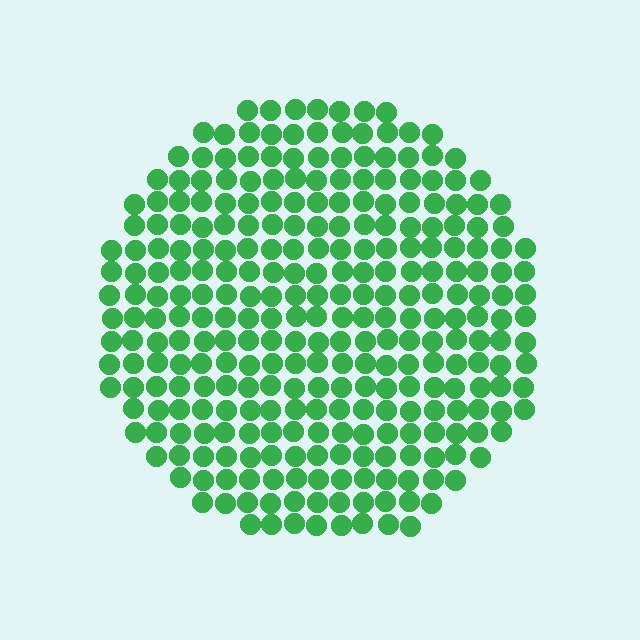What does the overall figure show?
The overall figure shows a circle.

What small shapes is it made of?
It is made of small circles.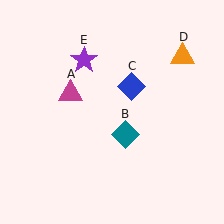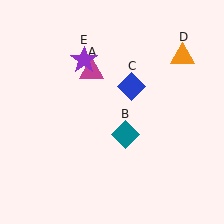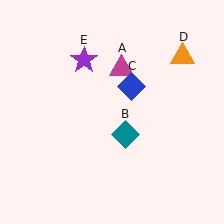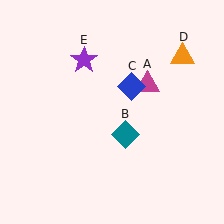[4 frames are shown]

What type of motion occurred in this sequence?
The magenta triangle (object A) rotated clockwise around the center of the scene.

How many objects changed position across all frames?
1 object changed position: magenta triangle (object A).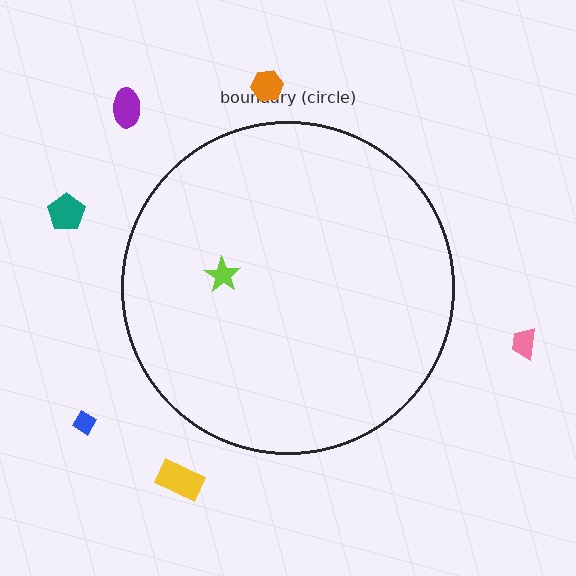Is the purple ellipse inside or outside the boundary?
Outside.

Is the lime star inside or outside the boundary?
Inside.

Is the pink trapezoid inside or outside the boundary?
Outside.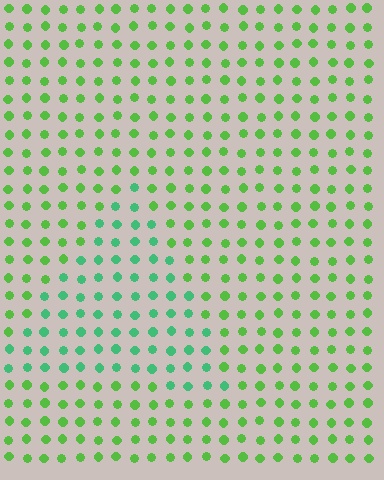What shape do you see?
I see a triangle.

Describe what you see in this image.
The image is filled with small lime elements in a uniform arrangement. A triangle-shaped region is visible where the elements are tinted to a slightly different hue, forming a subtle color boundary.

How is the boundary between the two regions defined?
The boundary is defined purely by a slight shift in hue (about 36 degrees). Spacing, size, and orientation are identical on both sides.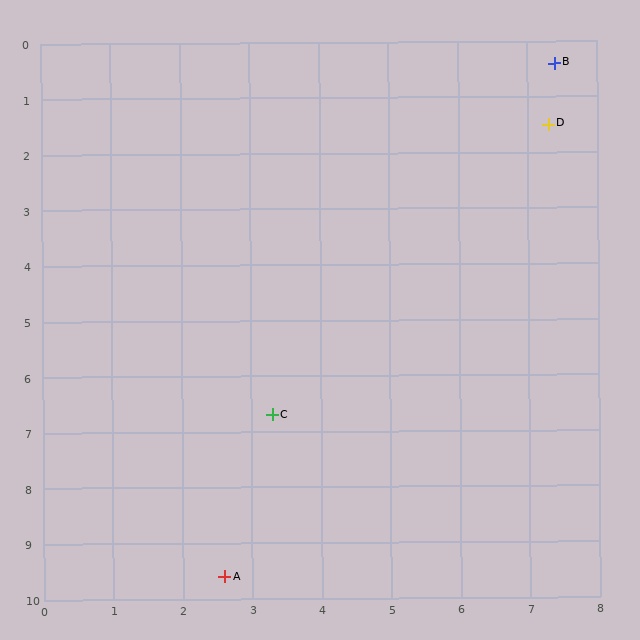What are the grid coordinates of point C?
Point C is at approximately (3.3, 6.7).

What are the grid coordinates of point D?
Point D is at approximately (7.3, 1.5).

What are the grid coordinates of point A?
Point A is at approximately (2.6, 9.6).